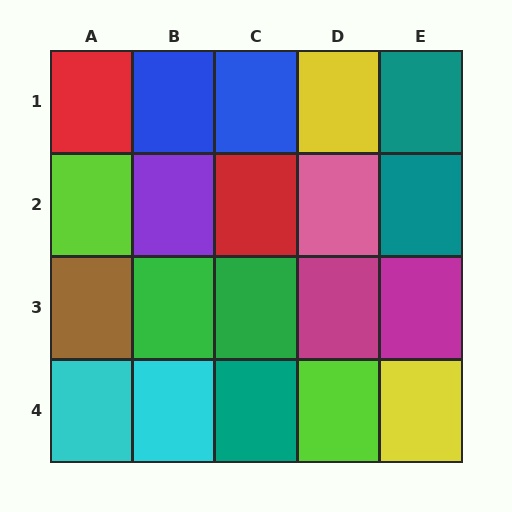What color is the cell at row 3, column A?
Brown.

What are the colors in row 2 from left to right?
Lime, purple, red, pink, teal.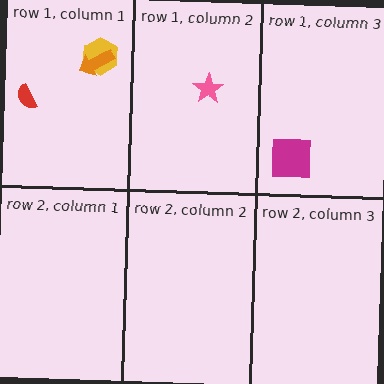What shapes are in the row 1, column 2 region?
The pink star.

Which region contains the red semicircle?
The row 1, column 1 region.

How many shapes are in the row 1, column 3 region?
1.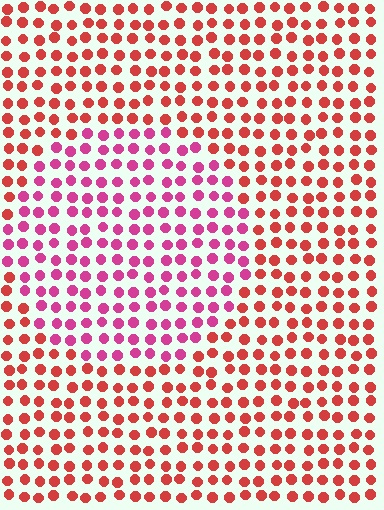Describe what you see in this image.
The image is filled with small red elements in a uniform arrangement. A circle-shaped region is visible where the elements are tinted to a slightly different hue, forming a subtle color boundary.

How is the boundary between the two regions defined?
The boundary is defined purely by a slight shift in hue (about 35 degrees). Spacing, size, and orientation are identical on both sides.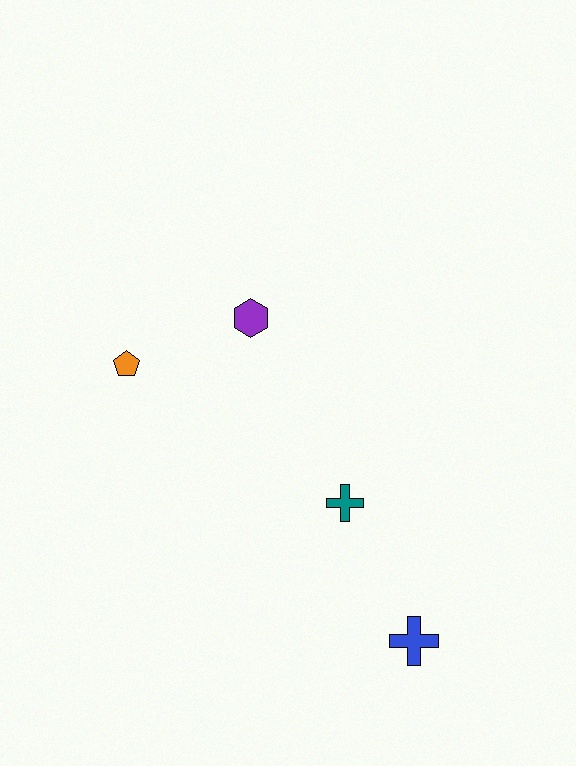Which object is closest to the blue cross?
The teal cross is closest to the blue cross.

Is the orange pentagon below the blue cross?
No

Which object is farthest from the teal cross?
The orange pentagon is farthest from the teal cross.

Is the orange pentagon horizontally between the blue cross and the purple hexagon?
No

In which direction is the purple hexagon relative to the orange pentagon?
The purple hexagon is to the right of the orange pentagon.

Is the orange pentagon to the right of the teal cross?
No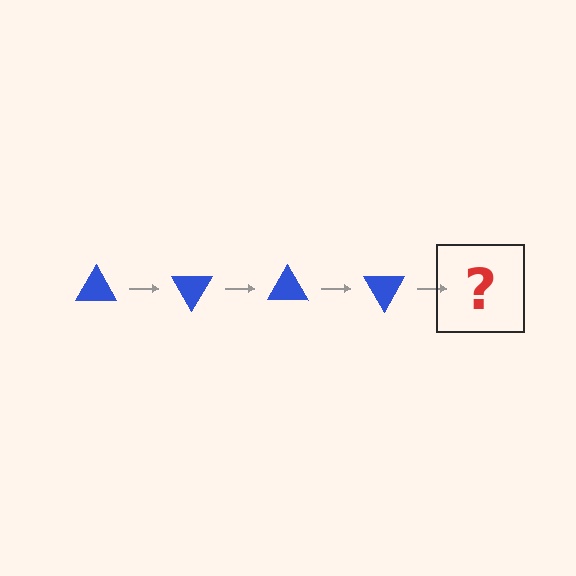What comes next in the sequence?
The next element should be a blue triangle rotated 240 degrees.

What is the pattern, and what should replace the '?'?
The pattern is that the triangle rotates 60 degrees each step. The '?' should be a blue triangle rotated 240 degrees.